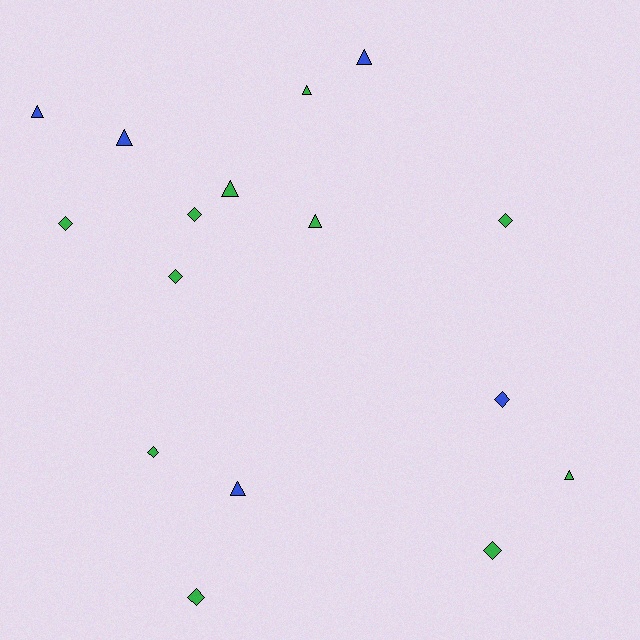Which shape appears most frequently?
Triangle, with 8 objects.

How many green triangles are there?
There are 4 green triangles.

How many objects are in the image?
There are 16 objects.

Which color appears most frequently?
Green, with 11 objects.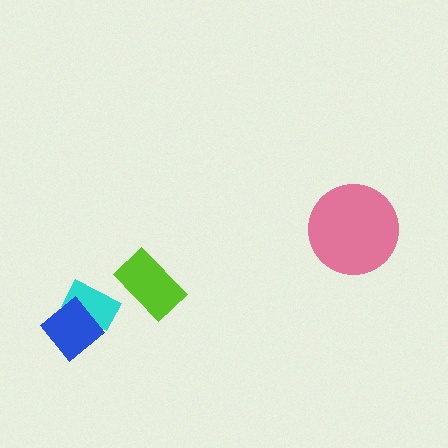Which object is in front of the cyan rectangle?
The blue diamond is in front of the cyan rectangle.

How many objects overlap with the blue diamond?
1 object overlaps with the blue diamond.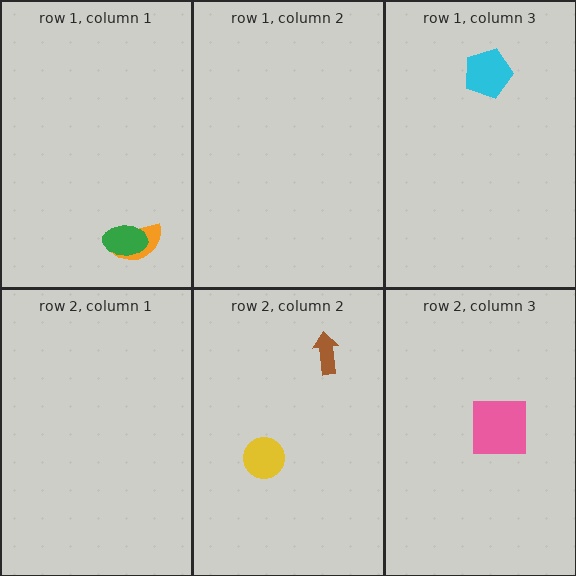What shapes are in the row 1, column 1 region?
The orange semicircle, the green ellipse.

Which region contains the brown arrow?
The row 2, column 2 region.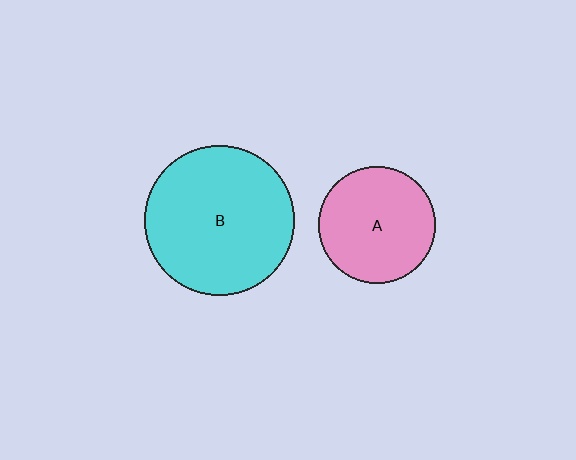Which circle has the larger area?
Circle B (cyan).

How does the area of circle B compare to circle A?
Approximately 1.6 times.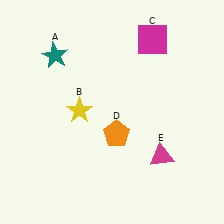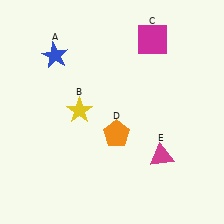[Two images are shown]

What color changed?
The star (A) changed from teal in Image 1 to blue in Image 2.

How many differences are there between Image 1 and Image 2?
There is 1 difference between the two images.